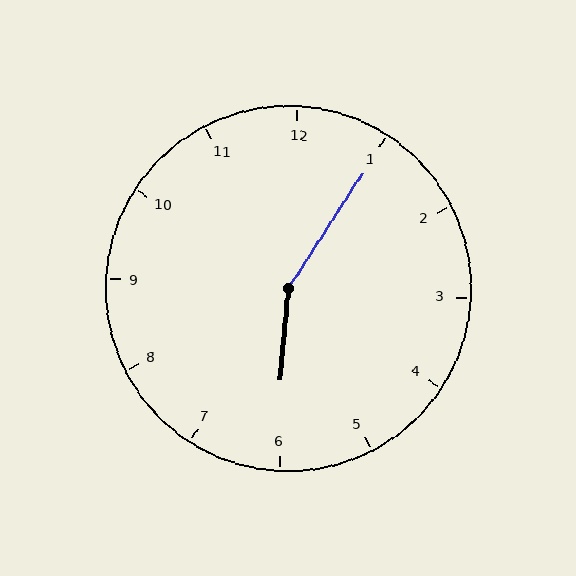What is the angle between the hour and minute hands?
Approximately 152 degrees.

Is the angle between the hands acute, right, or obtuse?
It is obtuse.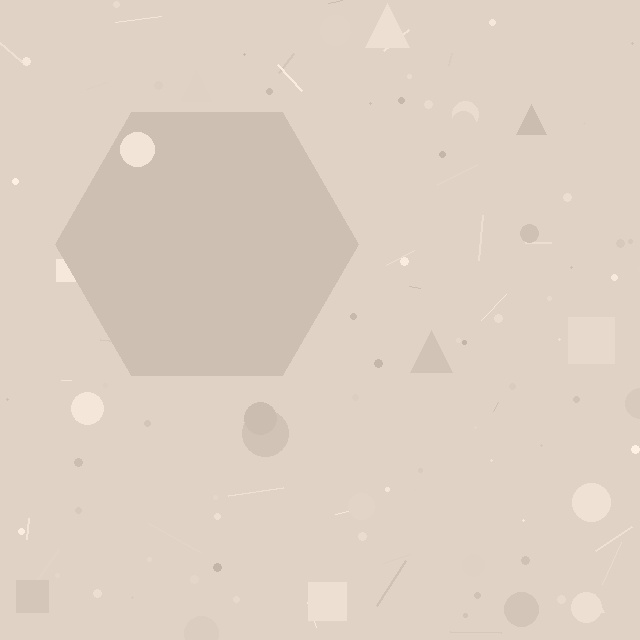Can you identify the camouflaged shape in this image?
The camouflaged shape is a hexagon.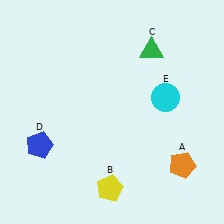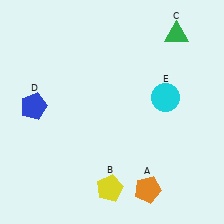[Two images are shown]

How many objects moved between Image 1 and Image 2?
3 objects moved between the two images.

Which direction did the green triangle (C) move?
The green triangle (C) moved right.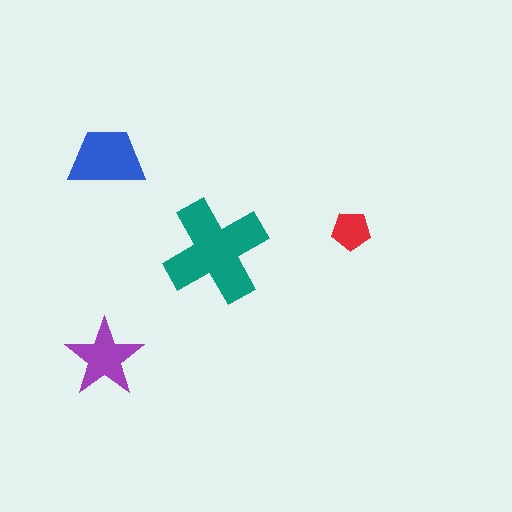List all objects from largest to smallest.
The teal cross, the blue trapezoid, the purple star, the red pentagon.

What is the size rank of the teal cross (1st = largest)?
1st.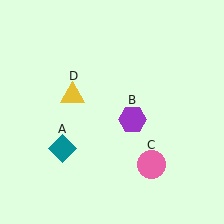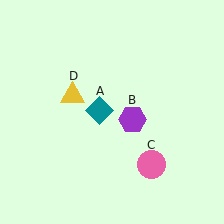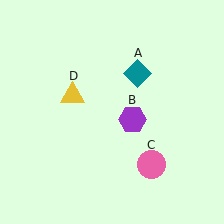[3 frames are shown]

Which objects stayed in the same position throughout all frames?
Purple hexagon (object B) and pink circle (object C) and yellow triangle (object D) remained stationary.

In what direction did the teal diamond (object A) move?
The teal diamond (object A) moved up and to the right.